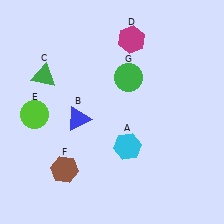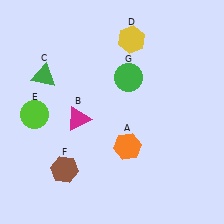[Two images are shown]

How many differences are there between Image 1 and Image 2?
There are 3 differences between the two images.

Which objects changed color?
A changed from cyan to orange. B changed from blue to magenta. D changed from magenta to yellow.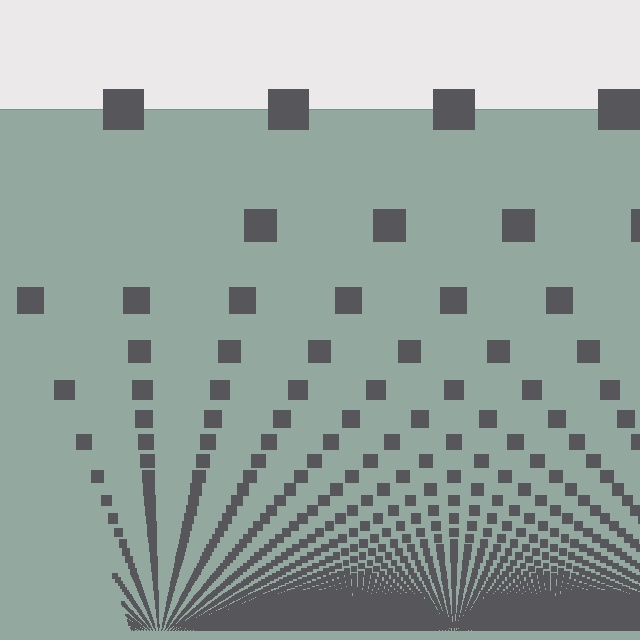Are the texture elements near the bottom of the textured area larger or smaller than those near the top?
Smaller. The gradient is inverted — elements near the bottom are smaller and denser.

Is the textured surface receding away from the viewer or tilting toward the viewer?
The surface appears to tilt toward the viewer. Texture elements get larger and sparser toward the top.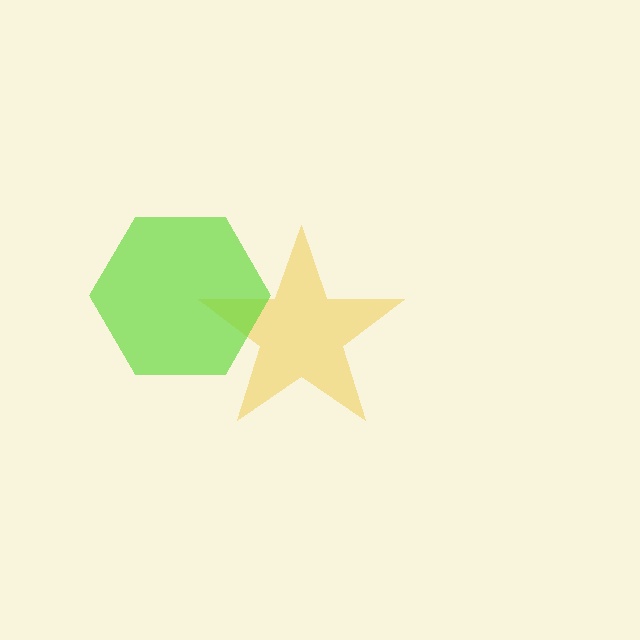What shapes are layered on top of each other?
The layered shapes are: a yellow star, a lime hexagon.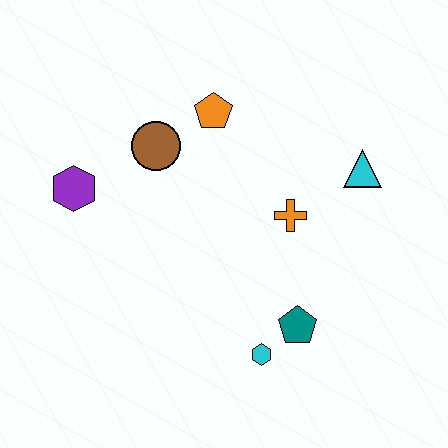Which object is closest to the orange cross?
The cyan triangle is closest to the orange cross.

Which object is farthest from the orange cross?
The purple hexagon is farthest from the orange cross.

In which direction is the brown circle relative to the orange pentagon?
The brown circle is to the left of the orange pentagon.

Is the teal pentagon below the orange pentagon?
Yes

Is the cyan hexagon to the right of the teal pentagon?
No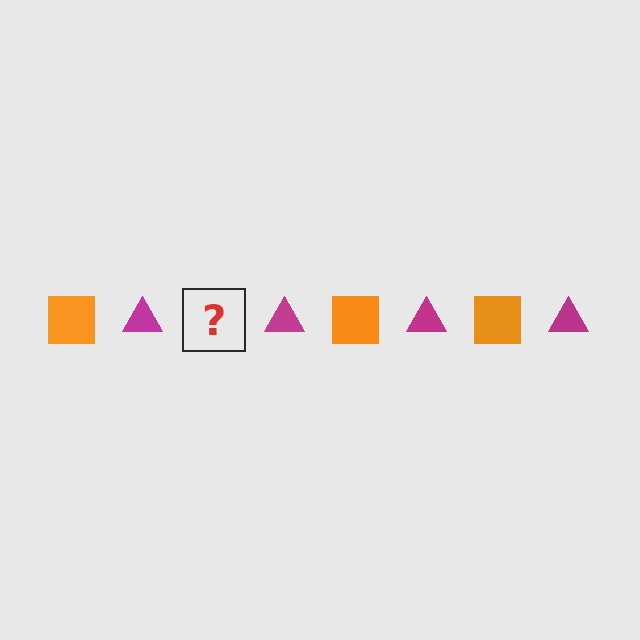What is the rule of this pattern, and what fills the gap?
The rule is that the pattern alternates between orange square and magenta triangle. The gap should be filled with an orange square.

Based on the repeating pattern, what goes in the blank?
The blank should be an orange square.